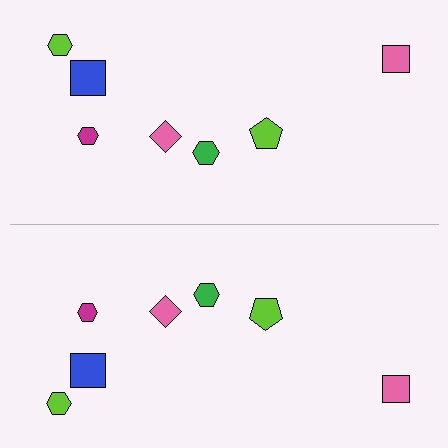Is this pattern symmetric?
Yes, this pattern has bilateral (reflection) symmetry.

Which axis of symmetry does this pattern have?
The pattern has a horizontal axis of symmetry running through the center of the image.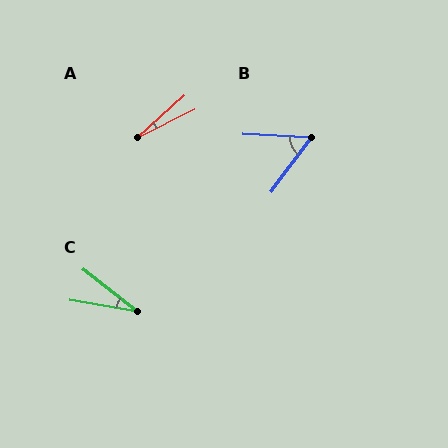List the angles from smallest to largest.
A (16°), C (28°), B (56°).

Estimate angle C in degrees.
Approximately 28 degrees.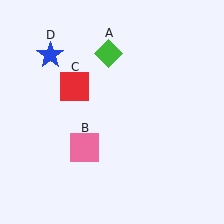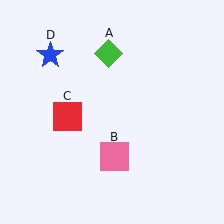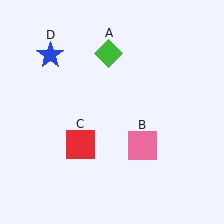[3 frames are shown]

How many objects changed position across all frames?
2 objects changed position: pink square (object B), red square (object C).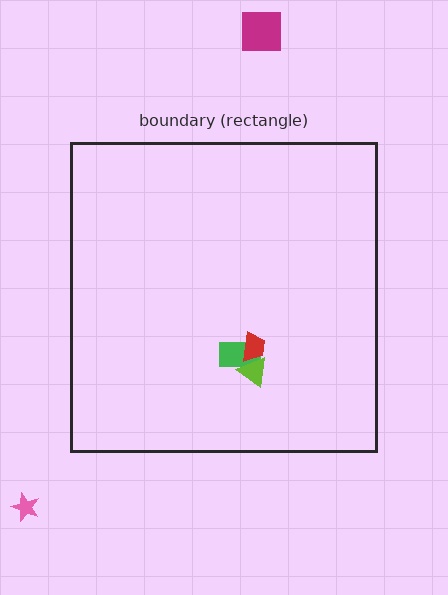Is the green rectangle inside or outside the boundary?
Inside.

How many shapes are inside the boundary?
3 inside, 2 outside.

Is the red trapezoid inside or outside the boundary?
Inside.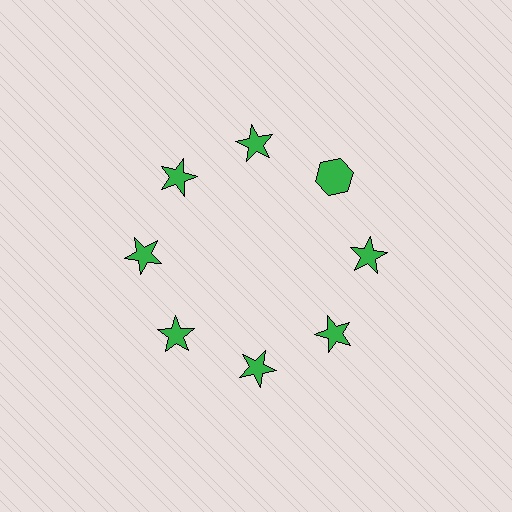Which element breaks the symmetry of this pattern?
The green hexagon at roughly the 2 o'clock position breaks the symmetry. All other shapes are green stars.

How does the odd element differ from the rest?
It has a different shape: hexagon instead of star.